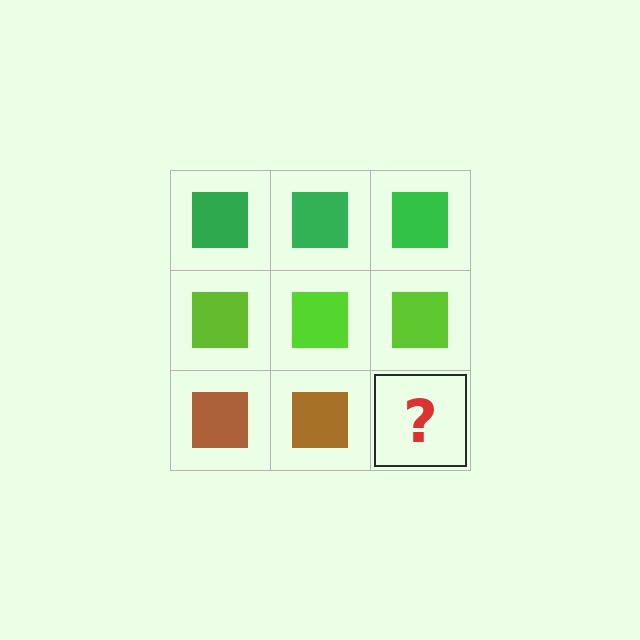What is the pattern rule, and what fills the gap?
The rule is that each row has a consistent color. The gap should be filled with a brown square.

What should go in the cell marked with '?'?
The missing cell should contain a brown square.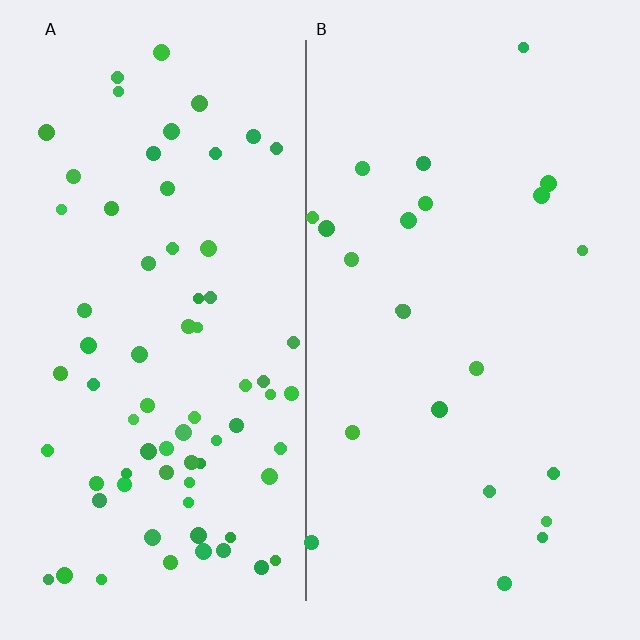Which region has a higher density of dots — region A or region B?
A (the left).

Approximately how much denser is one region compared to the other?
Approximately 3.1× — region A over region B.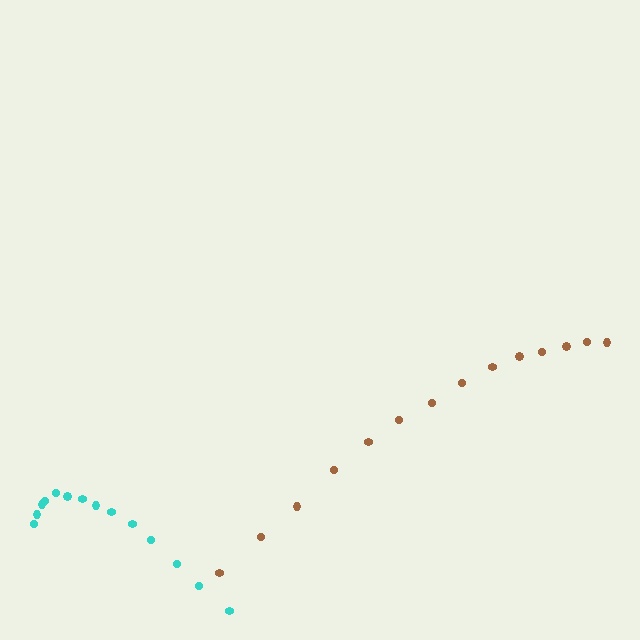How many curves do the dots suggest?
There are 2 distinct paths.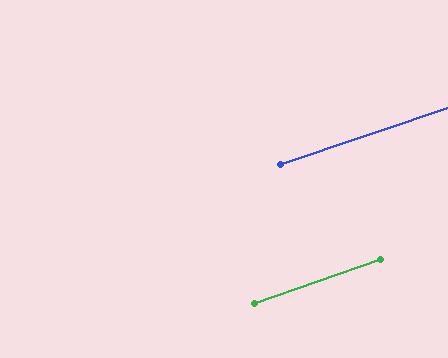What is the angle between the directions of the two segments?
Approximately 0 degrees.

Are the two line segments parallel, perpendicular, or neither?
Parallel — their directions differ by only 0.3°.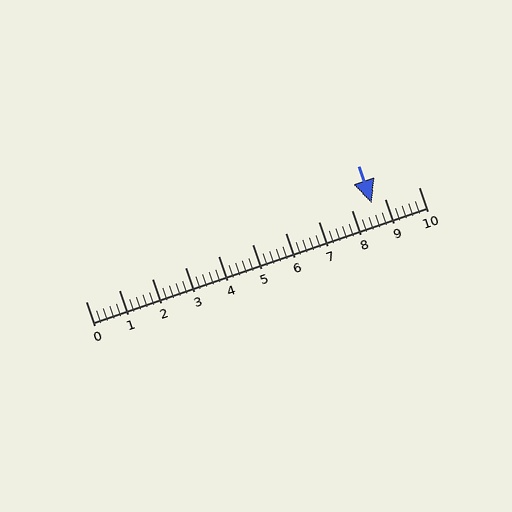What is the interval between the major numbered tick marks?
The major tick marks are spaced 1 units apart.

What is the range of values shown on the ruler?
The ruler shows values from 0 to 10.